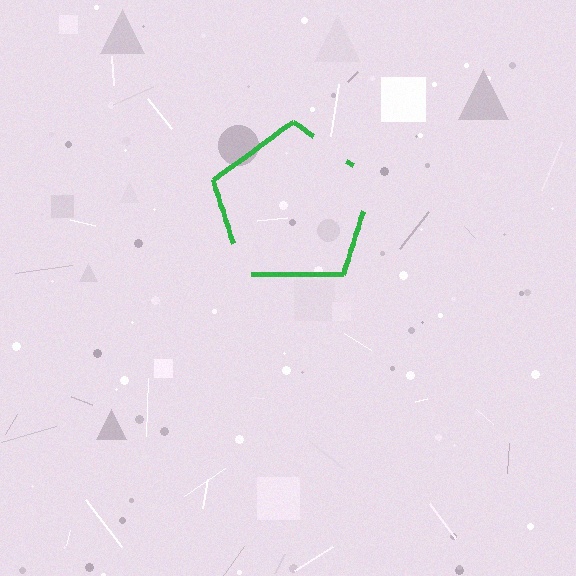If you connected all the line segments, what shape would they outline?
They would outline a pentagon.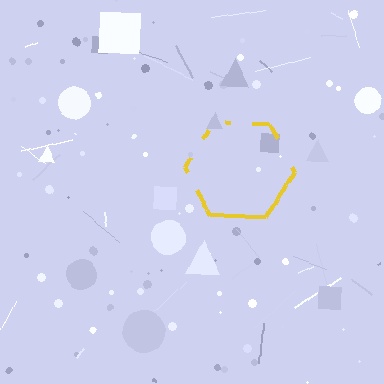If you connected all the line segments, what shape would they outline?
They would outline a hexagon.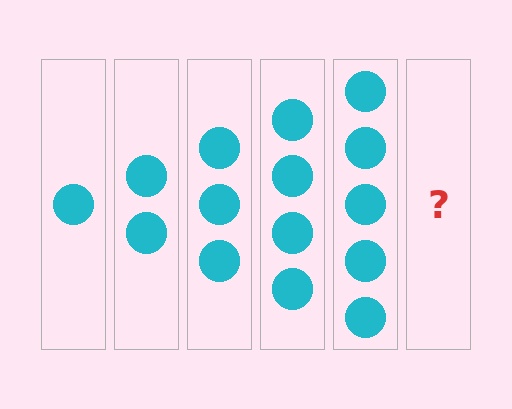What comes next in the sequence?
The next element should be 6 circles.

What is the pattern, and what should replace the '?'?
The pattern is that each step adds one more circle. The '?' should be 6 circles.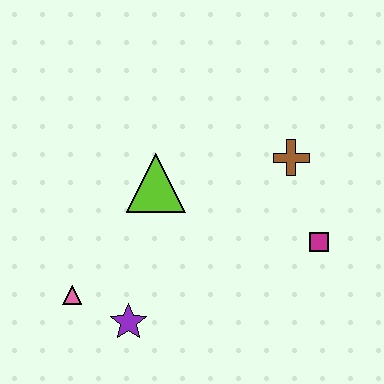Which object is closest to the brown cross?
The magenta square is closest to the brown cross.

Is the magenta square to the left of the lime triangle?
No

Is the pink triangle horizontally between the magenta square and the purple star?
No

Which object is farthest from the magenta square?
The pink triangle is farthest from the magenta square.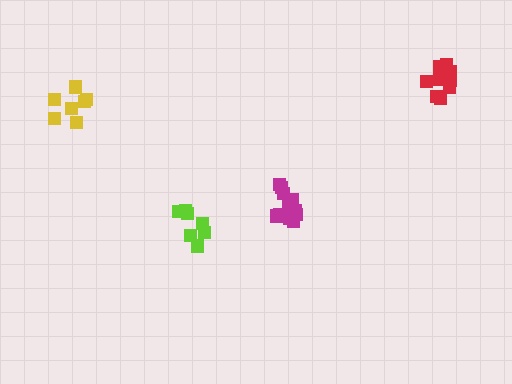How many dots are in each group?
Group 1: 10 dots, Group 2: 7 dots, Group 3: 7 dots, Group 4: 12 dots (36 total).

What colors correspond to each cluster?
The clusters are colored: red, yellow, lime, magenta.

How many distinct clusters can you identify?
There are 4 distinct clusters.